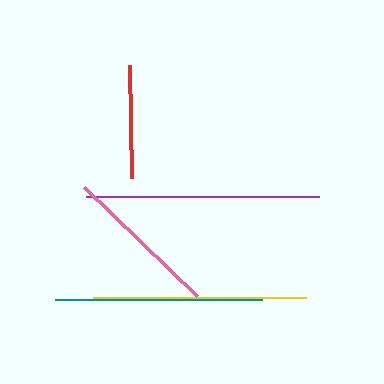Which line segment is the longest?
The purple line is the longest at approximately 233 pixels.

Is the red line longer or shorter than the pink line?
The pink line is longer than the red line.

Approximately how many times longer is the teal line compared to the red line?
The teal line is approximately 1.8 times the length of the red line.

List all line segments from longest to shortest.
From longest to shortest: purple, yellow, teal, pink, red.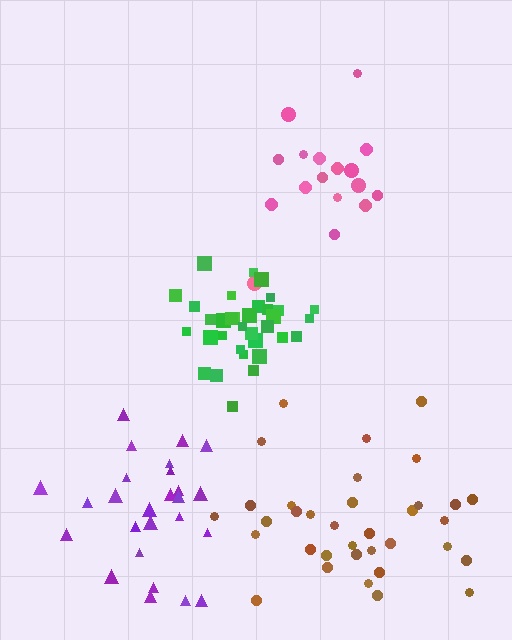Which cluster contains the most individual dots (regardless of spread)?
Brown (35).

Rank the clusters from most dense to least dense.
green, purple, pink, brown.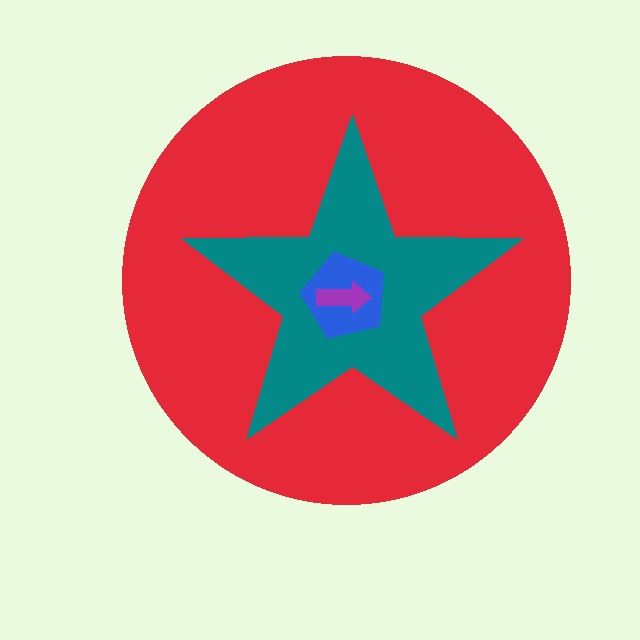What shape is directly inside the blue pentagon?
The purple arrow.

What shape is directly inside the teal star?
The blue pentagon.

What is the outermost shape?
The red circle.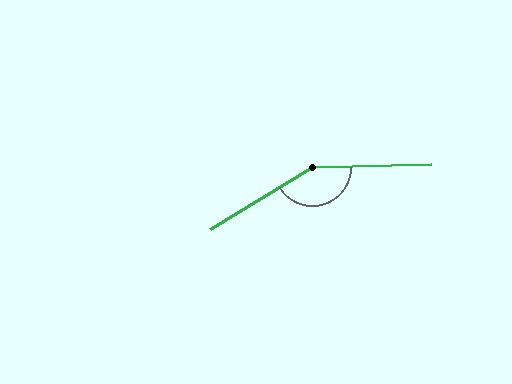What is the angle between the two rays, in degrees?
Approximately 150 degrees.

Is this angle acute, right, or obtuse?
It is obtuse.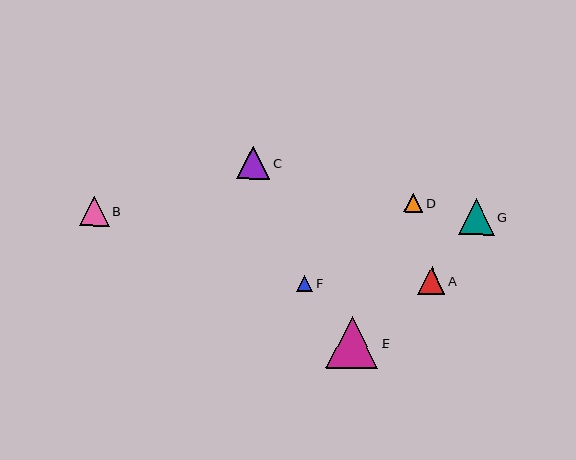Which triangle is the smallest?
Triangle F is the smallest with a size of approximately 16 pixels.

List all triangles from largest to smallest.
From largest to smallest: E, G, C, B, A, D, F.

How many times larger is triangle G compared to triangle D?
Triangle G is approximately 1.8 times the size of triangle D.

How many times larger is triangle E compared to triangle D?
Triangle E is approximately 2.7 times the size of triangle D.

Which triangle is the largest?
Triangle E is the largest with a size of approximately 52 pixels.